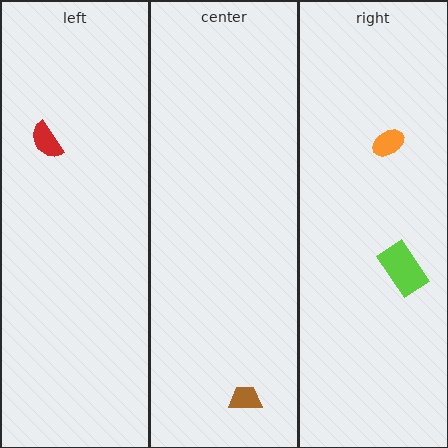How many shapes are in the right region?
2.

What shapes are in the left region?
The red semicircle.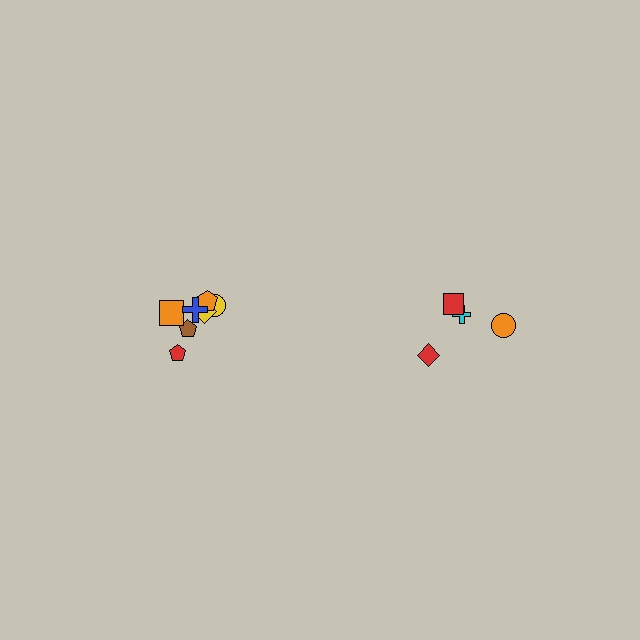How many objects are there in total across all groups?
There are 11 objects.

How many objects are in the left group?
There are 7 objects.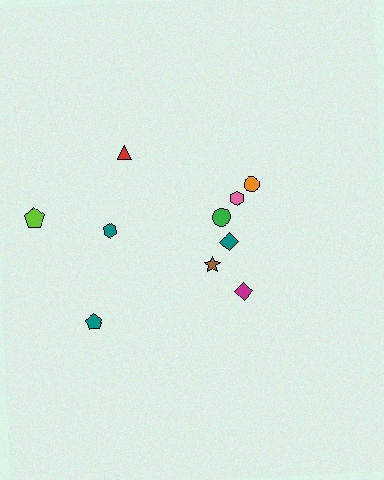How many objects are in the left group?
There are 4 objects.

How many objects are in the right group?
There are 6 objects.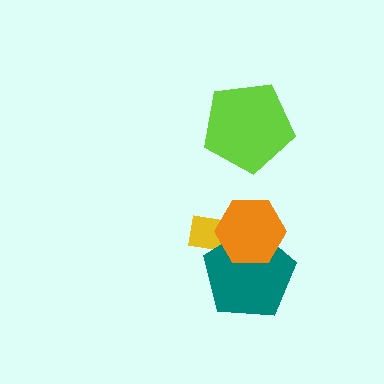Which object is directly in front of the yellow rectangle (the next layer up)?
The teal pentagon is directly in front of the yellow rectangle.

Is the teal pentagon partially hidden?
Yes, it is partially covered by another shape.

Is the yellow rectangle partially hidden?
Yes, it is partially covered by another shape.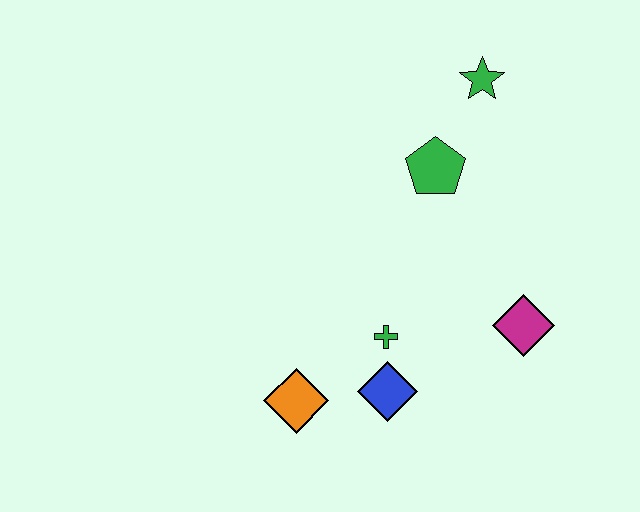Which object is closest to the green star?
The green pentagon is closest to the green star.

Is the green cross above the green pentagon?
No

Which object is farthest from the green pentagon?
The orange diamond is farthest from the green pentagon.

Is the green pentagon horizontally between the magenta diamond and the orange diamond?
Yes